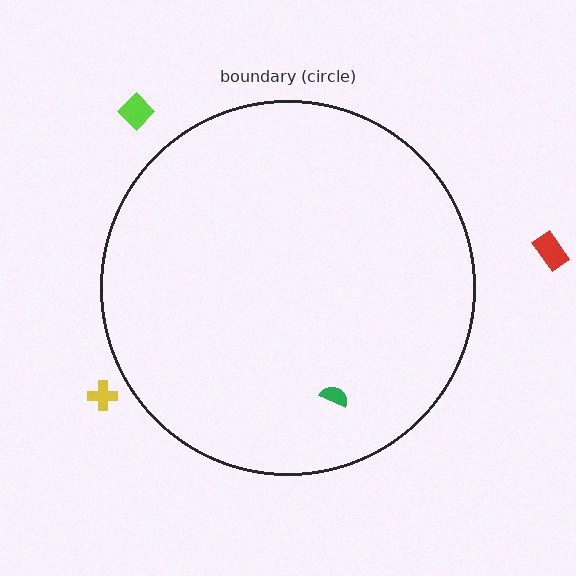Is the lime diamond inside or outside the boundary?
Outside.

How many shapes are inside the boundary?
1 inside, 3 outside.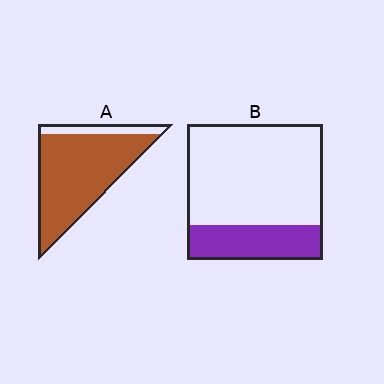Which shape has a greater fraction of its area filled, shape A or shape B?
Shape A.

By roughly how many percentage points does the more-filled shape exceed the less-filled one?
By roughly 60 percentage points (A over B).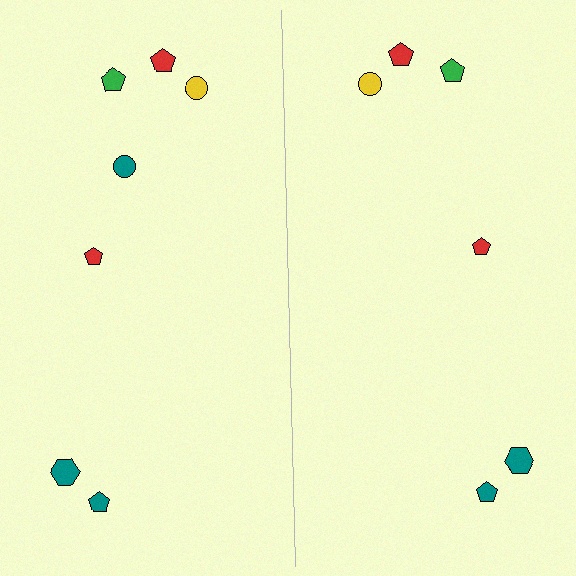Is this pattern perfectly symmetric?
No, the pattern is not perfectly symmetric. A teal circle is missing from the right side.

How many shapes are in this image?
There are 13 shapes in this image.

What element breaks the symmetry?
A teal circle is missing from the right side.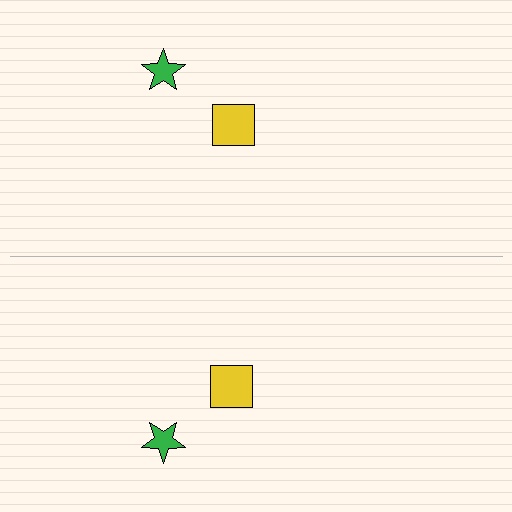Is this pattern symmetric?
Yes, this pattern has bilateral (reflection) symmetry.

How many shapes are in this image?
There are 4 shapes in this image.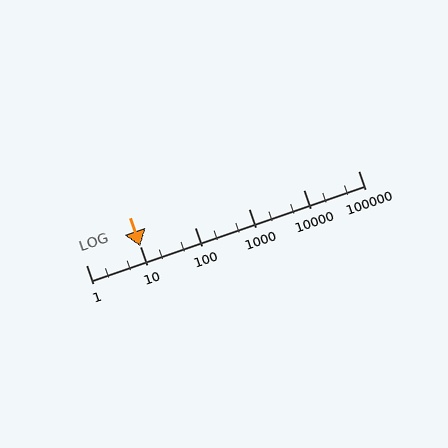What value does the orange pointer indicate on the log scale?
The pointer indicates approximately 10.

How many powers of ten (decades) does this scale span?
The scale spans 5 decades, from 1 to 100000.